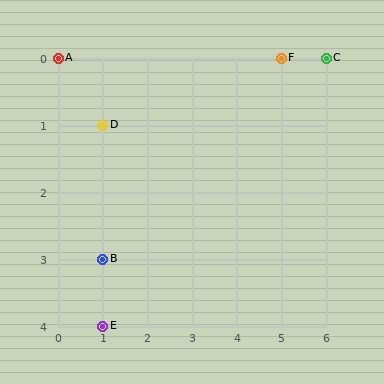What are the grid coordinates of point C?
Point C is at grid coordinates (6, 0).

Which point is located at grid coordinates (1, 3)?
Point B is at (1, 3).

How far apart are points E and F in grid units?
Points E and F are 4 columns and 4 rows apart (about 5.7 grid units diagonally).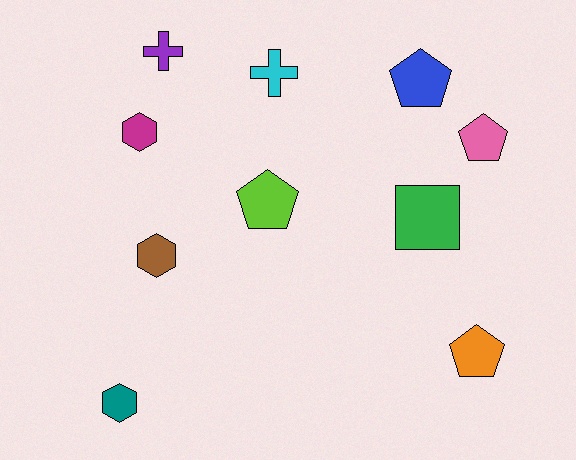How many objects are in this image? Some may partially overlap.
There are 10 objects.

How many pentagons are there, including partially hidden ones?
There are 4 pentagons.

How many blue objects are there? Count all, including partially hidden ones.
There is 1 blue object.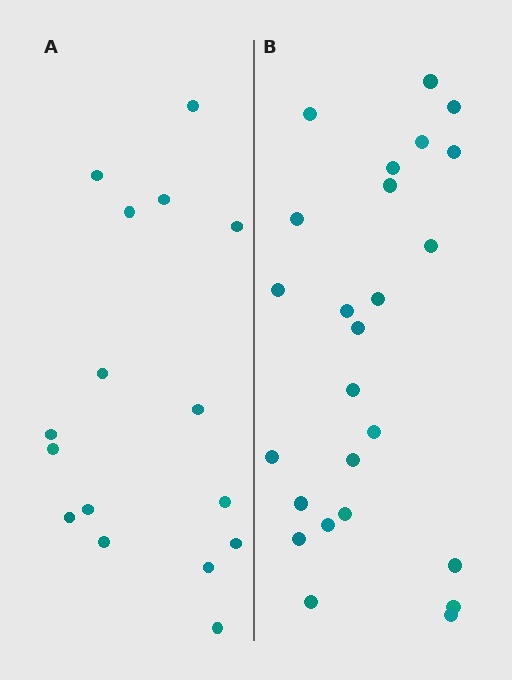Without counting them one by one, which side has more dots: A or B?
Region B (the right region) has more dots.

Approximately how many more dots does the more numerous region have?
Region B has roughly 8 or so more dots than region A.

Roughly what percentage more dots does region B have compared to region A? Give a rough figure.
About 55% more.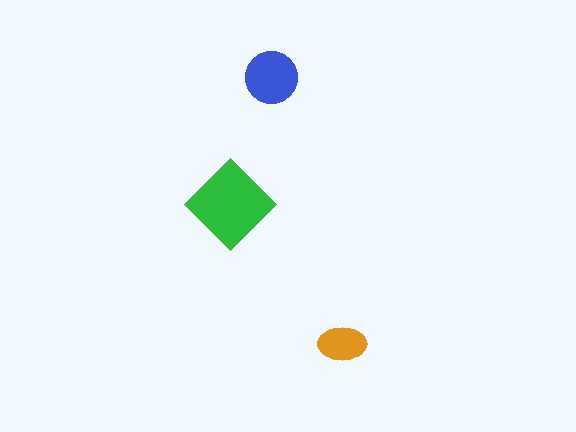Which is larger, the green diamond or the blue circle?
The green diamond.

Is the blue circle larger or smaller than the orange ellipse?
Larger.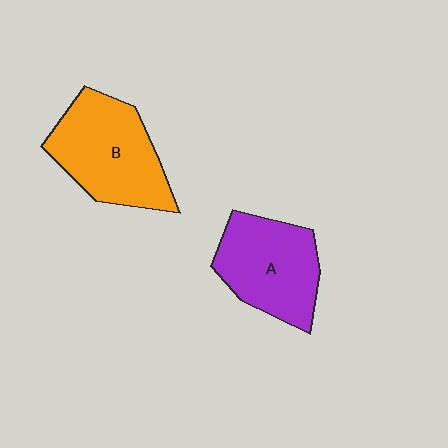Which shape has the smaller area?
Shape A (purple).